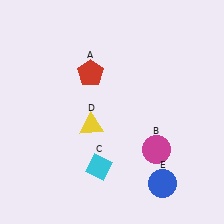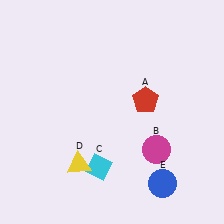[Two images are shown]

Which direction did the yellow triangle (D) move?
The yellow triangle (D) moved down.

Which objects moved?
The objects that moved are: the red pentagon (A), the yellow triangle (D).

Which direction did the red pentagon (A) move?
The red pentagon (A) moved right.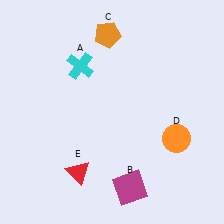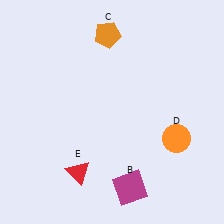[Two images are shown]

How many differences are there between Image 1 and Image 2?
There is 1 difference between the two images.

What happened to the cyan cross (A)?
The cyan cross (A) was removed in Image 2. It was in the top-left area of Image 1.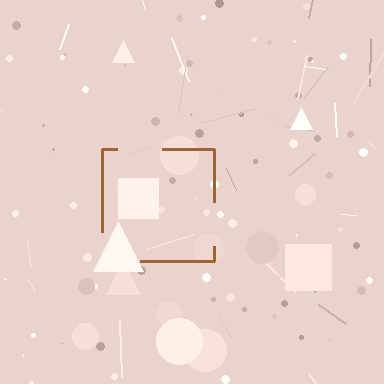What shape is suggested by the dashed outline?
The dashed outline suggests a square.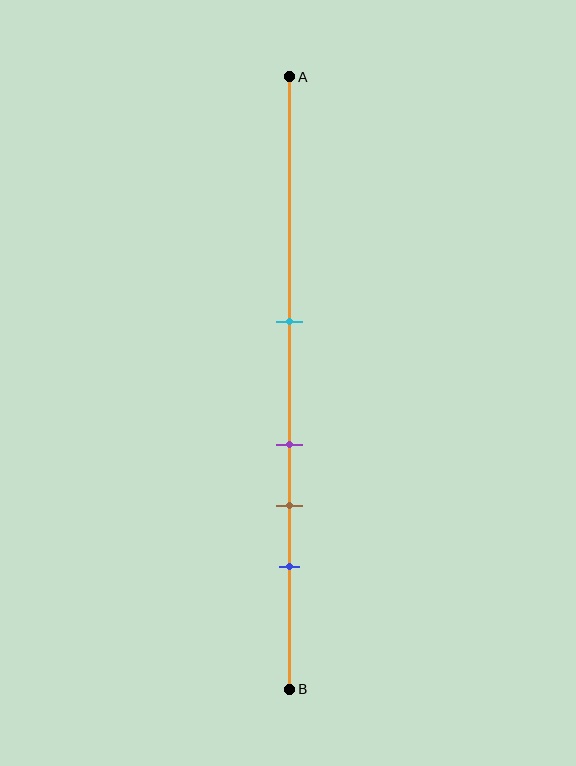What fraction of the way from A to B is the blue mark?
The blue mark is approximately 80% (0.8) of the way from A to B.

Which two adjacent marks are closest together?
The purple and brown marks are the closest adjacent pair.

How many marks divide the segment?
There are 4 marks dividing the segment.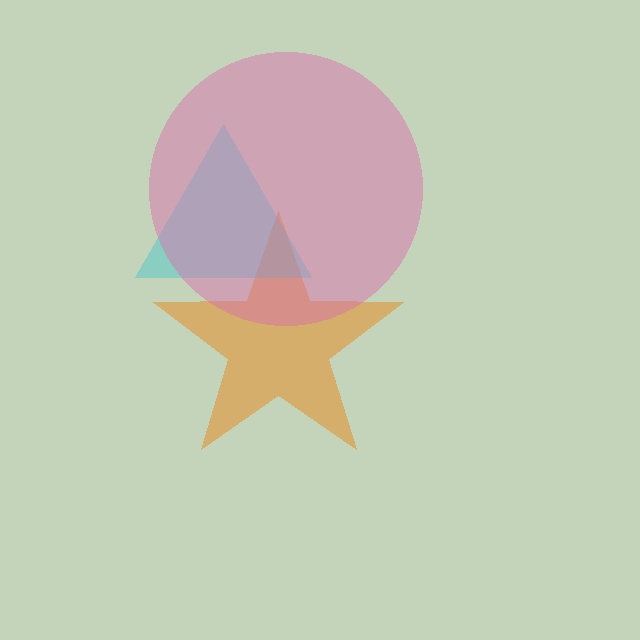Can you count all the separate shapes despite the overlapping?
Yes, there are 3 separate shapes.